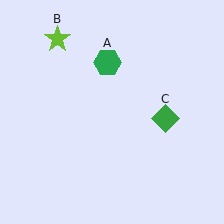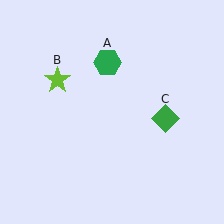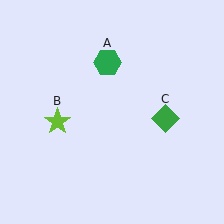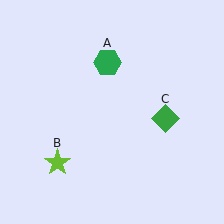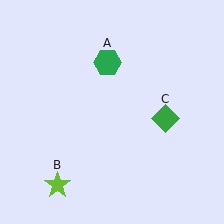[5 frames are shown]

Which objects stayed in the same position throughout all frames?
Green hexagon (object A) and green diamond (object C) remained stationary.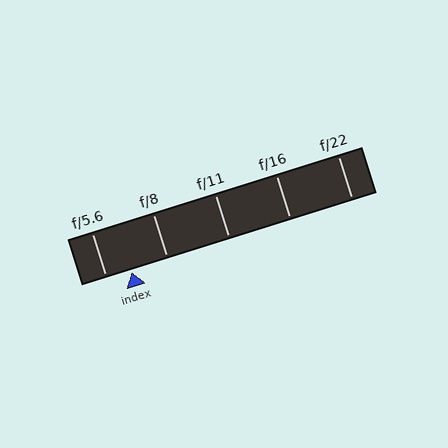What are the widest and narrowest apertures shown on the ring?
The widest aperture shown is f/5.6 and the narrowest is f/22.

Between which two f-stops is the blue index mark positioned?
The index mark is between f/5.6 and f/8.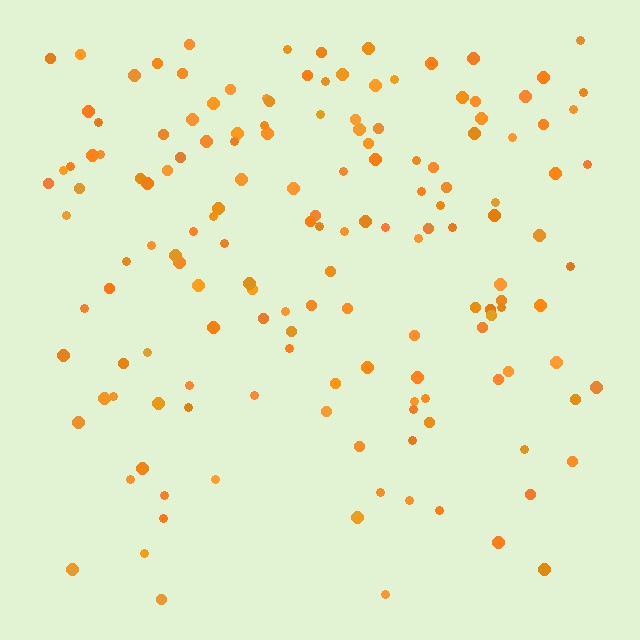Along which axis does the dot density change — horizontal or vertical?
Vertical.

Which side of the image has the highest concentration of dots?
The top.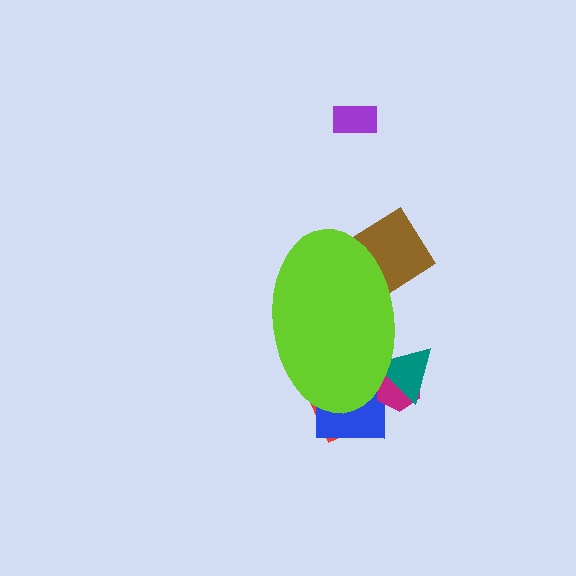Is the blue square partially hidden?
Yes, the blue square is partially hidden behind the lime ellipse.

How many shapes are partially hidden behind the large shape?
5 shapes are partially hidden.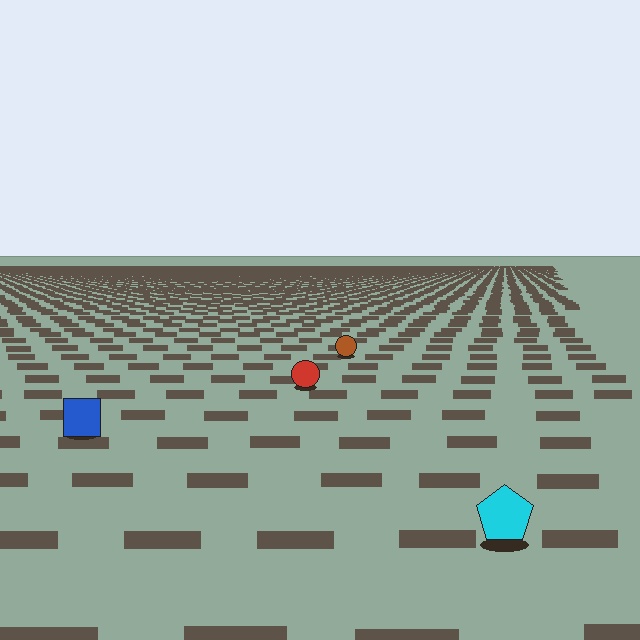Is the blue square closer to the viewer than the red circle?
Yes. The blue square is closer — you can tell from the texture gradient: the ground texture is coarser near it.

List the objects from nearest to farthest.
From nearest to farthest: the cyan pentagon, the blue square, the red circle, the brown circle.